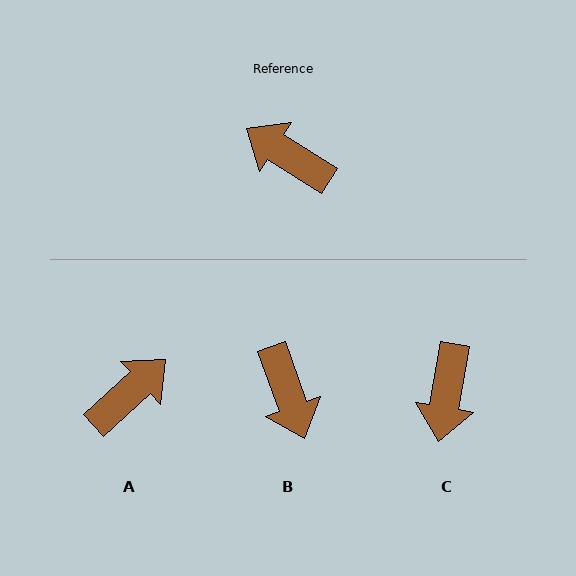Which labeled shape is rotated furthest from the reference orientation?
B, about 142 degrees away.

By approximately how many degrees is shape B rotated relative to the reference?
Approximately 142 degrees counter-clockwise.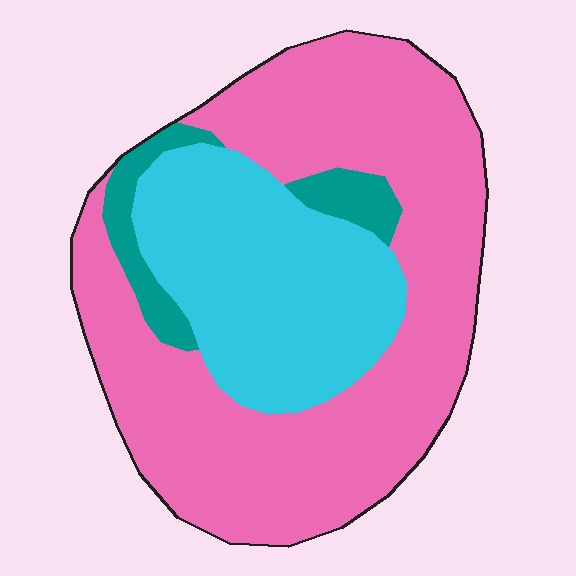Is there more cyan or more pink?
Pink.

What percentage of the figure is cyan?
Cyan takes up about one third (1/3) of the figure.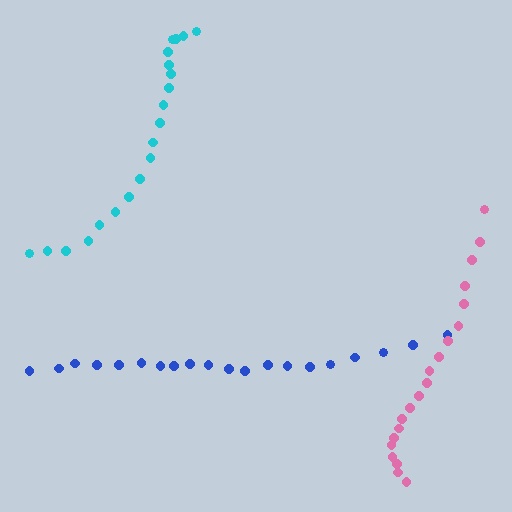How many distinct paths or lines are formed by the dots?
There are 3 distinct paths.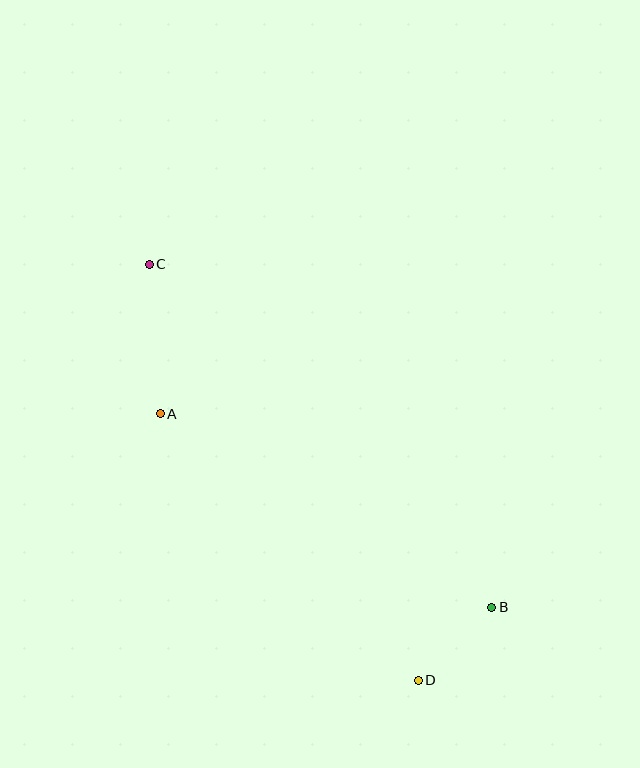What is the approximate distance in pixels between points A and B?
The distance between A and B is approximately 384 pixels.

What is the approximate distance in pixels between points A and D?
The distance between A and D is approximately 371 pixels.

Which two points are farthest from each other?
Points C and D are farthest from each other.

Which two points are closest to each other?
Points B and D are closest to each other.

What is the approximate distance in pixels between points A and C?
The distance between A and C is approximately 150 pixels.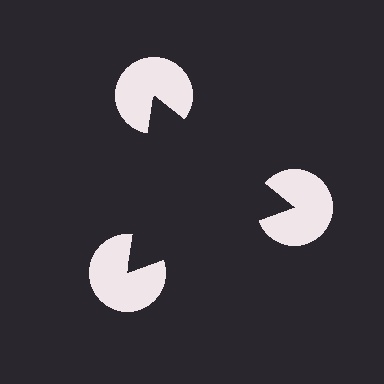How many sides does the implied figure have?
3 sides.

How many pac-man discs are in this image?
There are 3 — one at each vertex of the illusory triangle.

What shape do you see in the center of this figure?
An illusory triangle — its edges are inferred from the aligned wedge cuts in the pac-man discs, not physically drawn.